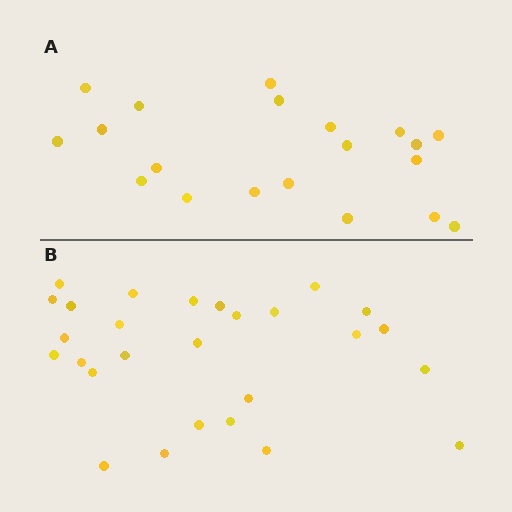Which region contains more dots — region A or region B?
Region B (the bottom region) has more dots.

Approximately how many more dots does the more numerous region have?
Region B has roughly 8 or so more dots than region A.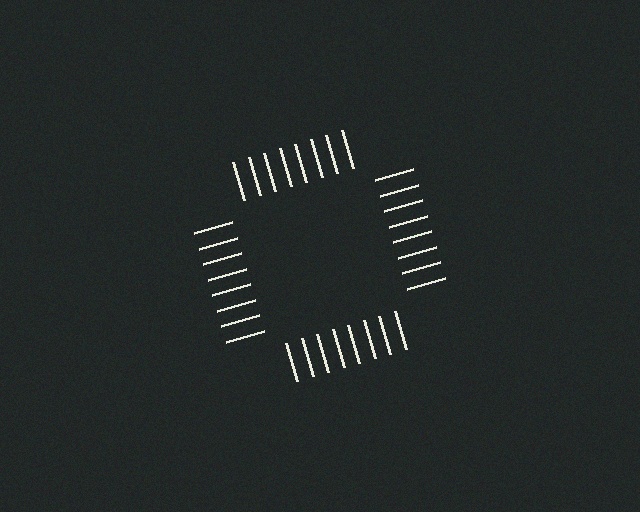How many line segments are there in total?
32 — 8 along each of the 4 edges.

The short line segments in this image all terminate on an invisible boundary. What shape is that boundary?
An illusory square — the line segments terminate on its edges but no continuous stroke is drawn.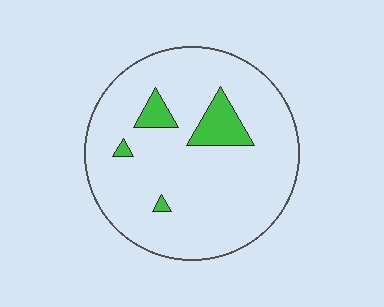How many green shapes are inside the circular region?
4.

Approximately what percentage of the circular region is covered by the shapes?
Approximately 10%.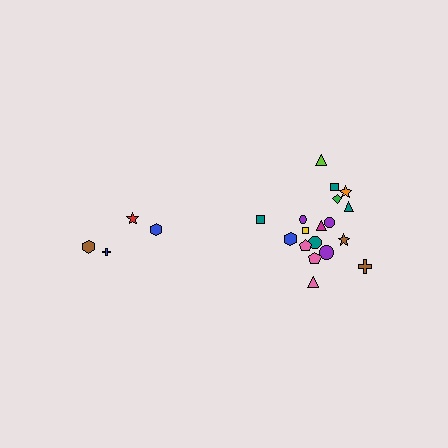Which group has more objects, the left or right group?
The right group.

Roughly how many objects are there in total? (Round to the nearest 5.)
Roughly 20 objects in total.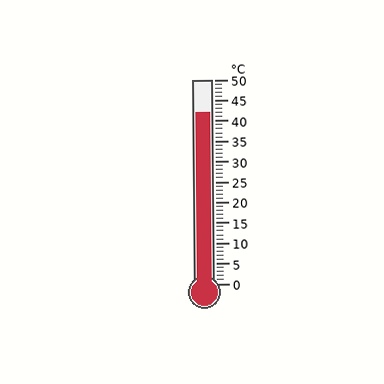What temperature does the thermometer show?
The thermometer shows approximately 42°C.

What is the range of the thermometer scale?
The thermometer scale ranges from 0°C to 50°C.